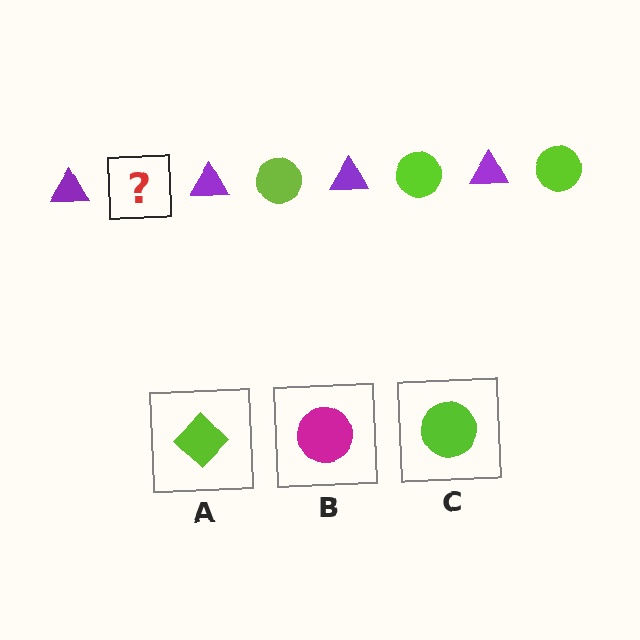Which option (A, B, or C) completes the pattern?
C.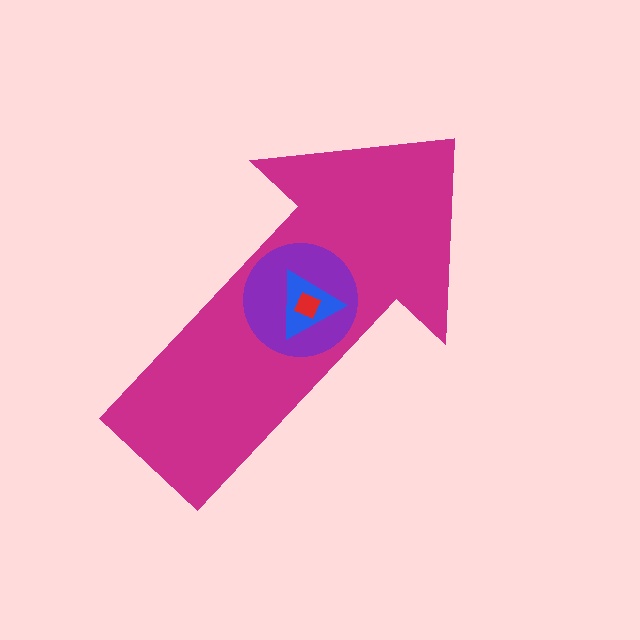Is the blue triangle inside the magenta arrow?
Yes.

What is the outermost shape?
The magenta arrow.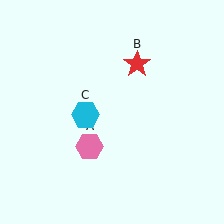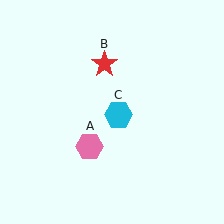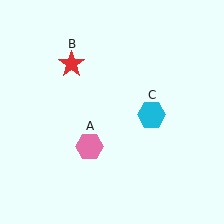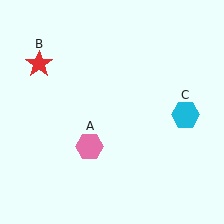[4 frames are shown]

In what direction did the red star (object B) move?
The red star (object B) moved left.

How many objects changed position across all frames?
2 objects changed position: red star (object B), cyan hexagon (object C).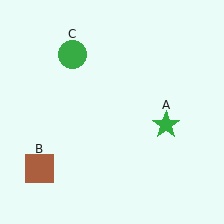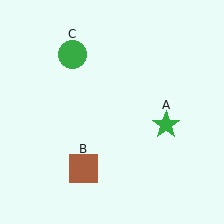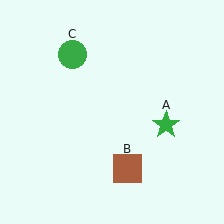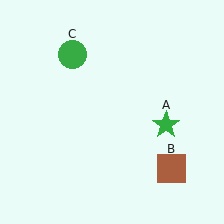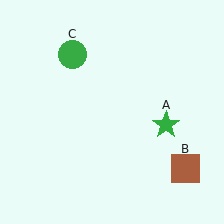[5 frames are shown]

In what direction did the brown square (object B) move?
The brown square (object B) moved right.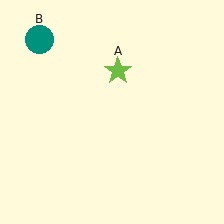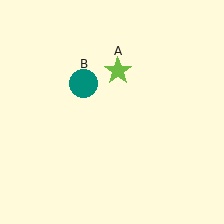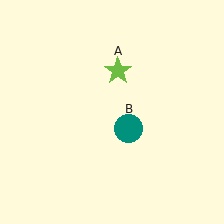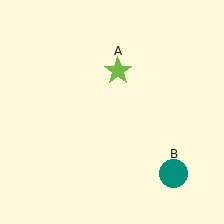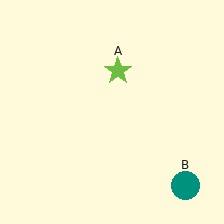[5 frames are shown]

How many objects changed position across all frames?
1 object changed position: teal circle (object B).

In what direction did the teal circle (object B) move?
The teal circle (object B) moved down and to the right.